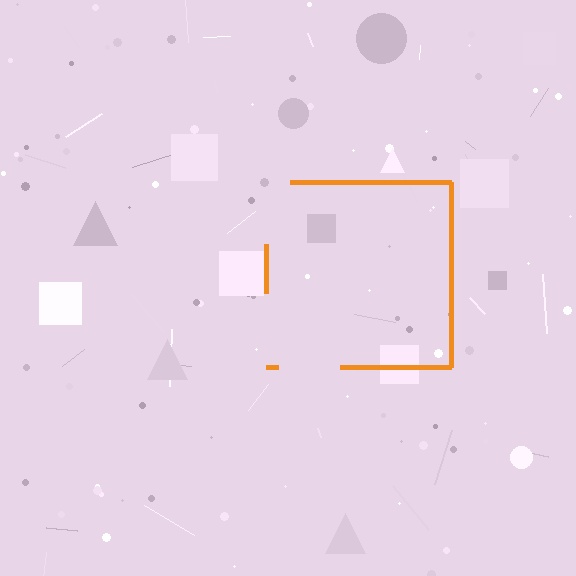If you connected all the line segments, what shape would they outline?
They would outline a square.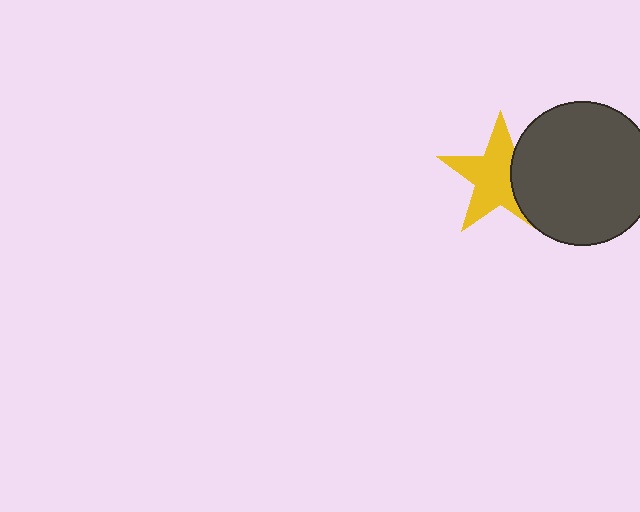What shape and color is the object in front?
The object in front is a dark gray circle.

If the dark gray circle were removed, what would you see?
You would see the complete yellow star.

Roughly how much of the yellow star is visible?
Most of it is visible (roughly 70%).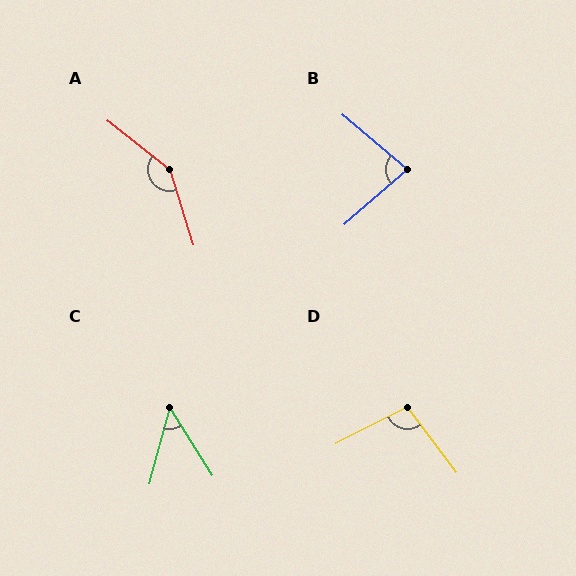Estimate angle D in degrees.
Approximately 100 degrees.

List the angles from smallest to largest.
C (48°), B (81°), D (100°), A (146°).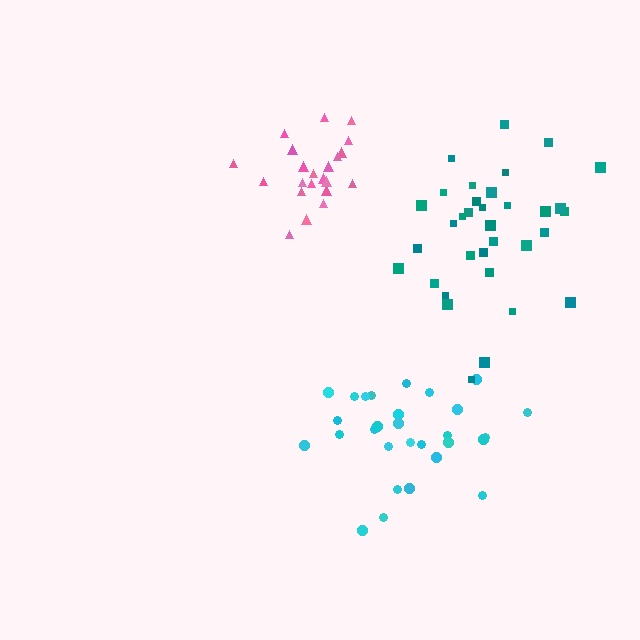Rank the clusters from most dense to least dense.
pink, teal, cyan.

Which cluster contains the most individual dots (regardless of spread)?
Teal (34).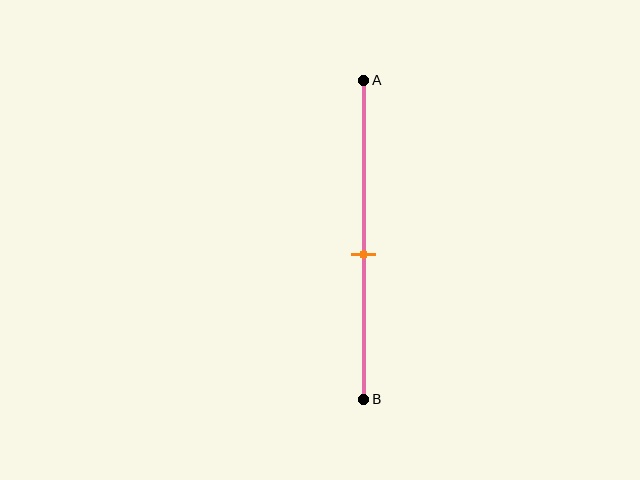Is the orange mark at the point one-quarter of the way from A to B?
No, the mark is at about 55% from A, not at the 25% one-quarter point.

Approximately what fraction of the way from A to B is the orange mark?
The orange mark is approximately 55% of the way from A to B.